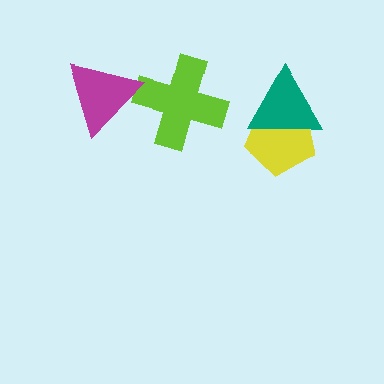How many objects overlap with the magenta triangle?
1 object overlaps with the magenta triangle.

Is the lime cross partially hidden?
Yes, it is partially covered by another shape.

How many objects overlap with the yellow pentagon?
1 object overlaps with the yellow pentagon.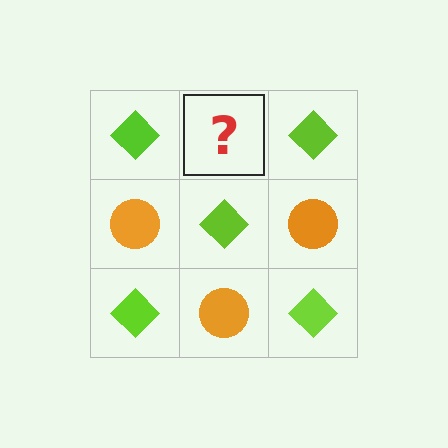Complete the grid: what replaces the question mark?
The question mark should be replaced with an orange circle.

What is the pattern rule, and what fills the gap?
The rule is that it alternates lime diamond and orange circle in a checkerboard pattern. The gap should be filled with an orange circle.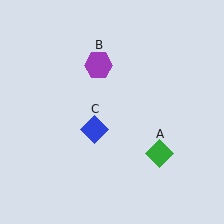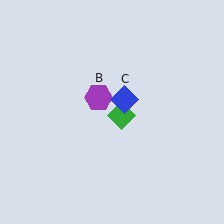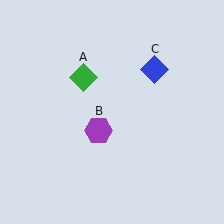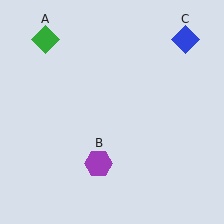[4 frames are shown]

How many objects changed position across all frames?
3 objects changed position: green diamond (object A), purple hexagon (object B), blue diamond (object C).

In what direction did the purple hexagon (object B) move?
The purple hexagon (object B) moved down.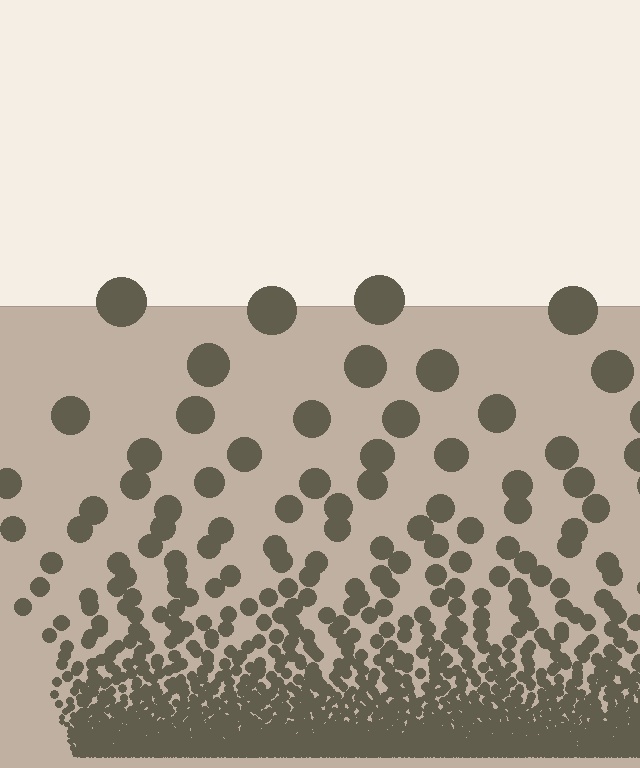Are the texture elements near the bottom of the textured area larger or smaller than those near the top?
Smaller. The gradient is inverted — elements near the bottom are smaller and denser.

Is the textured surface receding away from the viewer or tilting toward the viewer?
The surface appears to tilt toward the viewer. Texture elements get larger and sparser toward the top.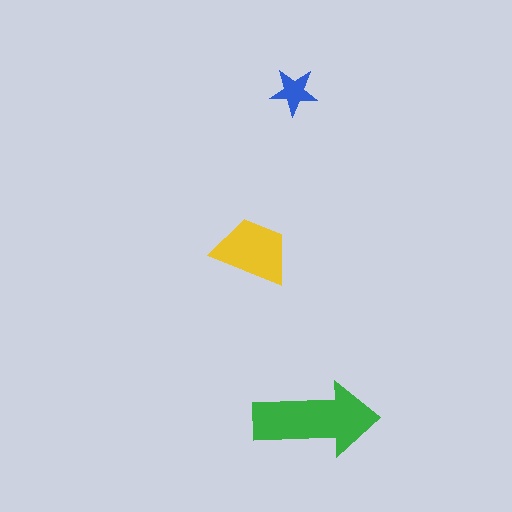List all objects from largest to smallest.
The green arrow, the yellow trapezoid, the blue star.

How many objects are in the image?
There are 3 objects in the image.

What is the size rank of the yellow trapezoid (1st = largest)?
2nd.